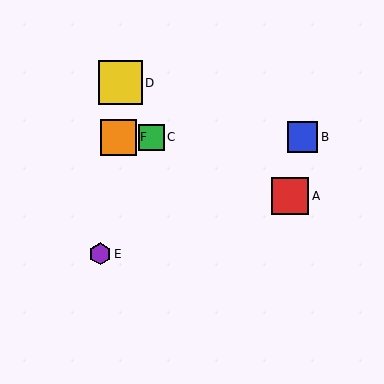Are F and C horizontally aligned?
Yes, both are at y≈137.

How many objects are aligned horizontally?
3 objects (B, C, F) are aligned horizontally.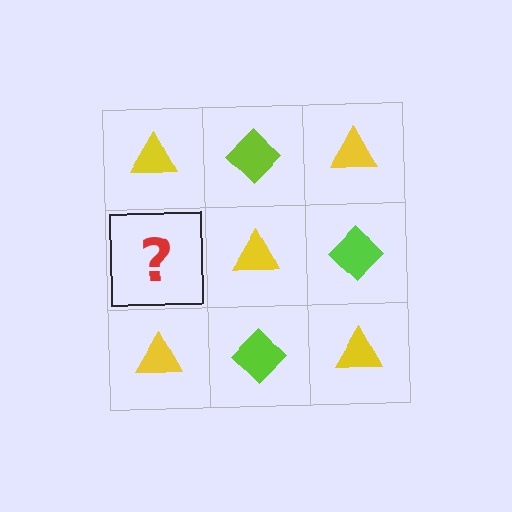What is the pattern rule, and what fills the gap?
The rule is that it alternates yellow triangle and lime diamond in a checkerboard pattern. The gap should be filled with a lime diamond.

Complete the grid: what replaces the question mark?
The question mark should be replaced with a lime diamond.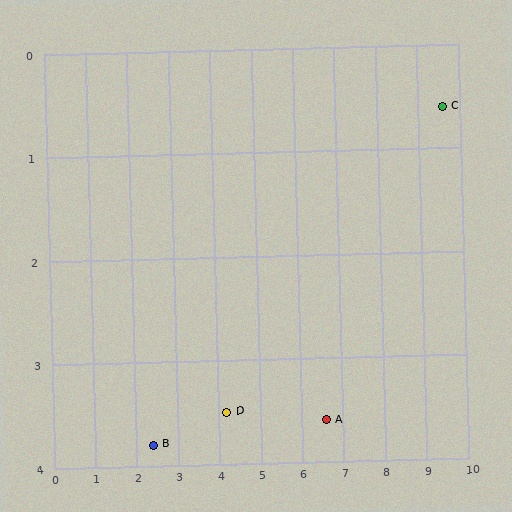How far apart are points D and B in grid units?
Points D and B are about 1.8 grid units apart.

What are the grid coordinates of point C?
Point C is at approximately (9.6, 0.6).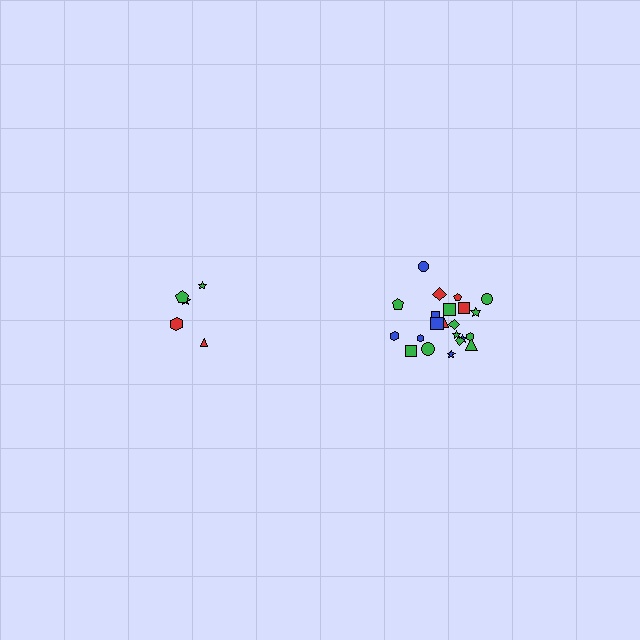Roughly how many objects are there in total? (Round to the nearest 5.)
Roughly 25 objects in total.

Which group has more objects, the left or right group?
The right group.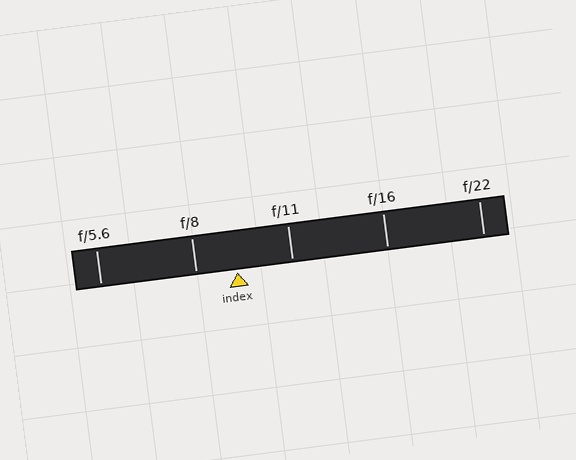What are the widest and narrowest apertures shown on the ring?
The widest aperture shown is f/5.6 and the narrowest is f/22.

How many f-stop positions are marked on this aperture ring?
There are 5 f-stop positions marked.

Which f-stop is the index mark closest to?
The index mark is closest to f/8.